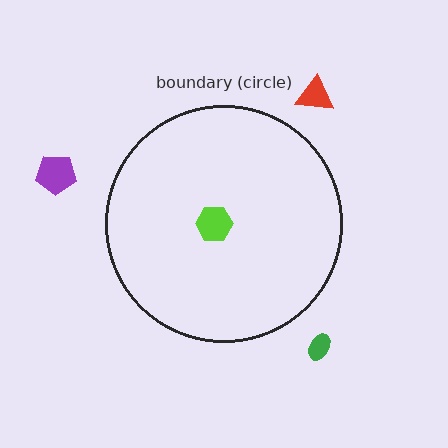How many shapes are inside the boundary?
1 inside, 3 outside.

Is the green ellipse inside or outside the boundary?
Outside.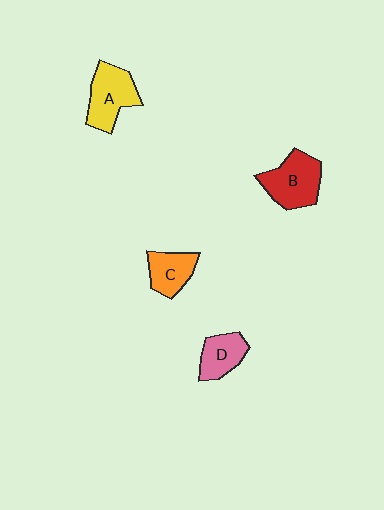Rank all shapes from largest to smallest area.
From largest to smallest: B (red), A (yellow), D (pink), C (orange).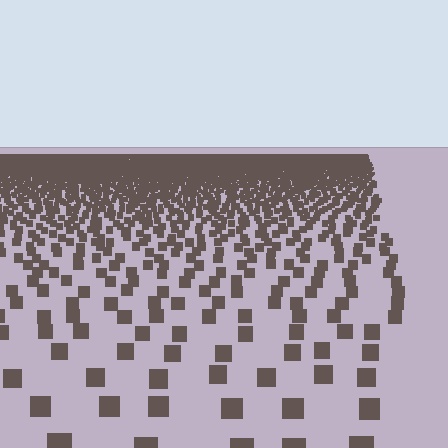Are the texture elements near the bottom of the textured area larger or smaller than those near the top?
Larger. Near the bottom, elements are closer to the viewer and appear at a bigger on-screen size.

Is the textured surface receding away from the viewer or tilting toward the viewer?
The surface is receding away from the viewer. Texture elements get smaller and denser toward the top.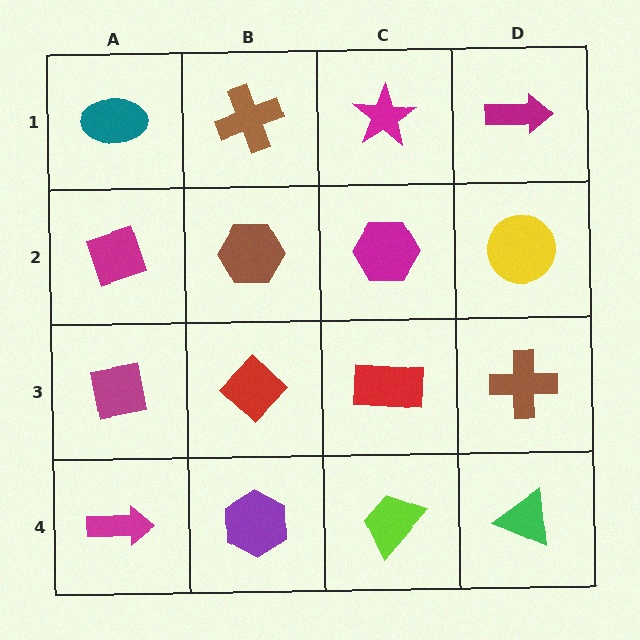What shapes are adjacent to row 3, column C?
A magenta hexagon (row 2, column C), a lime trapezoid (row 4, column C), a red diamond (row 3, column B), a brown cross (row 3, column D).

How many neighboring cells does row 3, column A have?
3.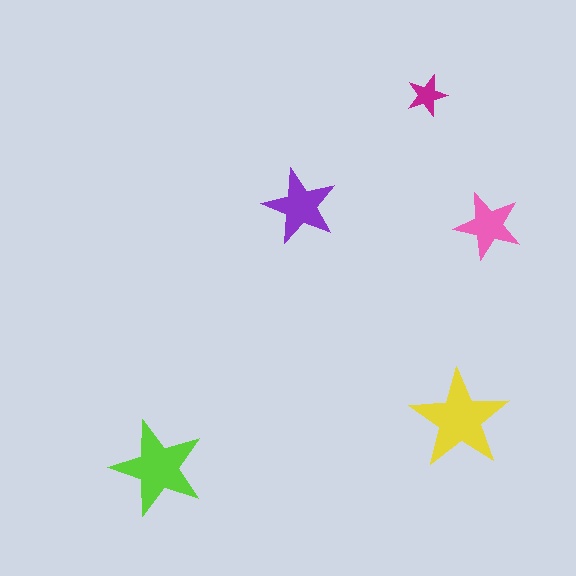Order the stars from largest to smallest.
the yellow one, the lime one, the purple one, the pink one, the magenta one.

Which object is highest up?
The magenta star is topmost.